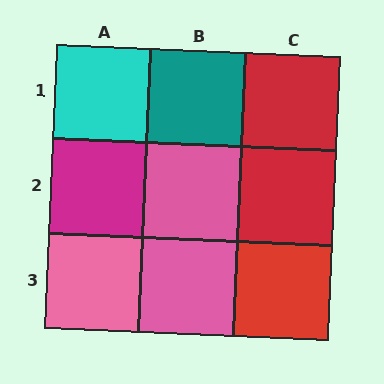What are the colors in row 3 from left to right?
Pink, pink, red.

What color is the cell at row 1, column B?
Teal.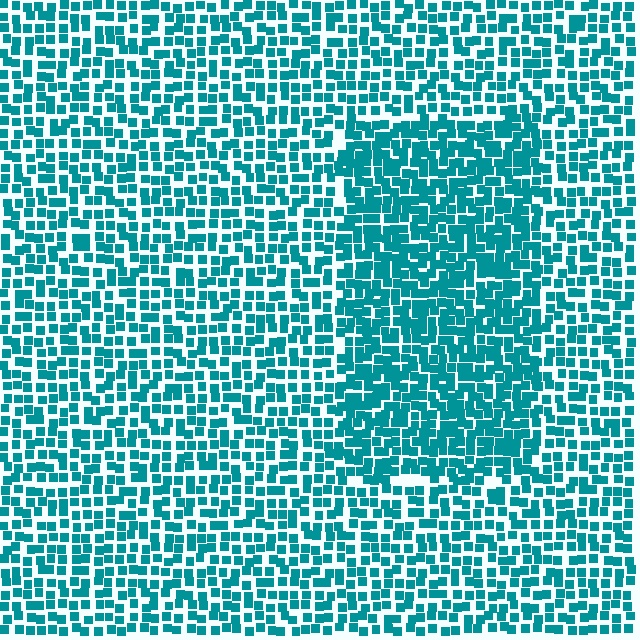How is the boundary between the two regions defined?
The boundary is defined by a change in element density (approximately 1.5x ratio). All elements are the same color, size, and shape.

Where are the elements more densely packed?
The elements are more densely packed inside the rectangle boundary.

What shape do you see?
I see a rectangle.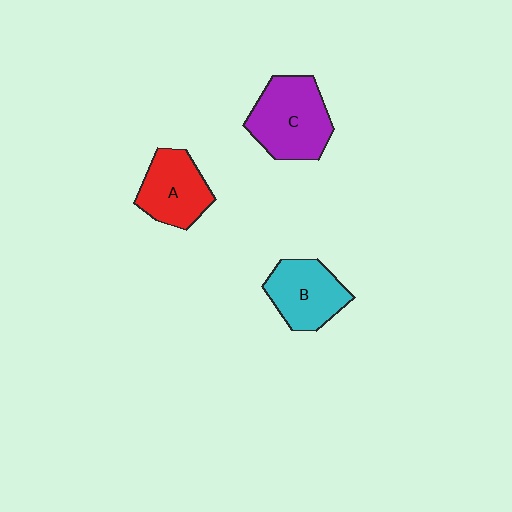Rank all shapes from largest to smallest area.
From largest to smallest: C (purple), B (cyan), A (red).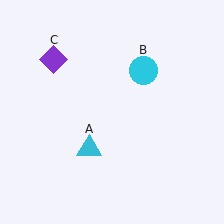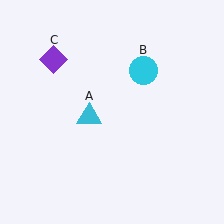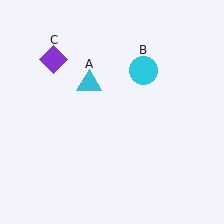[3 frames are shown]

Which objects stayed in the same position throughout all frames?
Cyan circle (object B) and purple diamond (object C) remained stationary.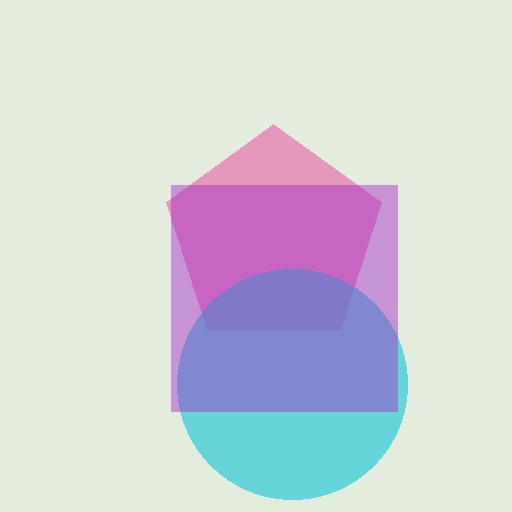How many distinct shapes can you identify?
There are 3 distinct shapes: a pink pentagon, a cyan circle, a purple square.